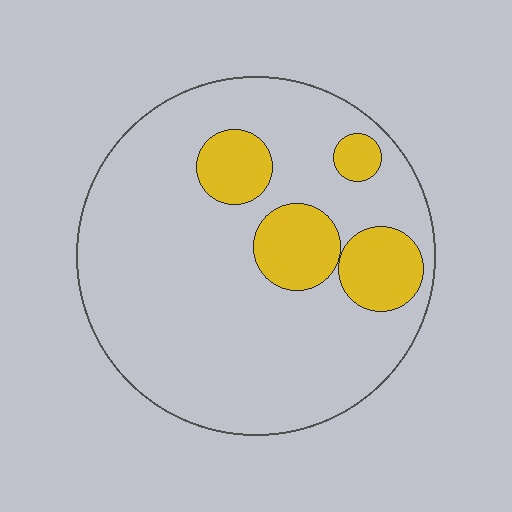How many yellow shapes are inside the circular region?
4.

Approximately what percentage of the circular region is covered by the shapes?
Approximately 20%.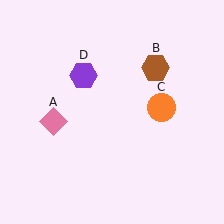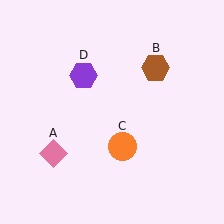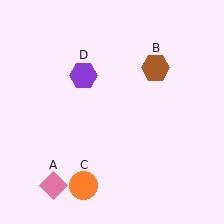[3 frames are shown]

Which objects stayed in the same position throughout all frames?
Brown hexagon (object B) and purple hexagon (object D) remained stationary.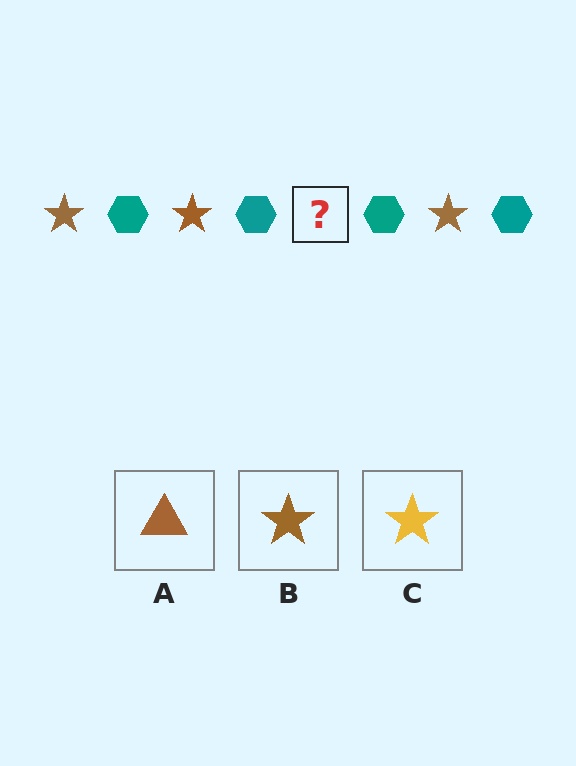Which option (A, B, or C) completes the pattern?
B.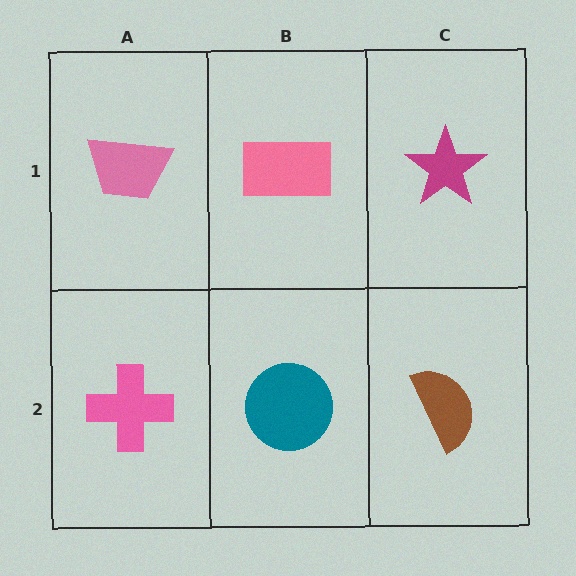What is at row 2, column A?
A pink cross.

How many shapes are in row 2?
3 shapes.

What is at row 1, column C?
A magenta star.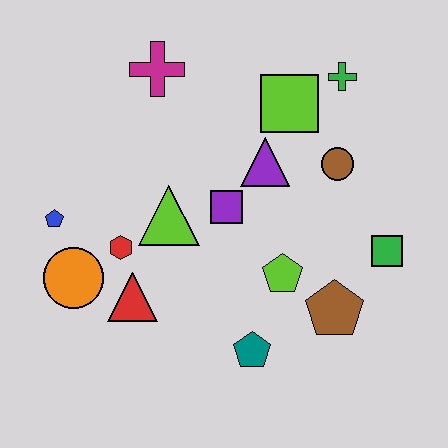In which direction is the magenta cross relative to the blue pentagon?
The magenta cross is above the blue pentagon.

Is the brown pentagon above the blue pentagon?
No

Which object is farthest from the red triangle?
The green cross is farthest from the red triangle.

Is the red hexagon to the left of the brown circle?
Yes